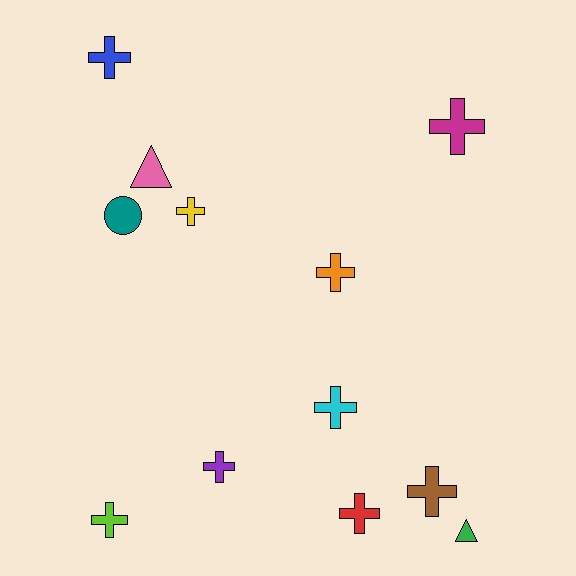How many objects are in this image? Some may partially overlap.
There are 12 objects.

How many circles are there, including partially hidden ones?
There is 1 circle.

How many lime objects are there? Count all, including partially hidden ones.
There is 1 lime object.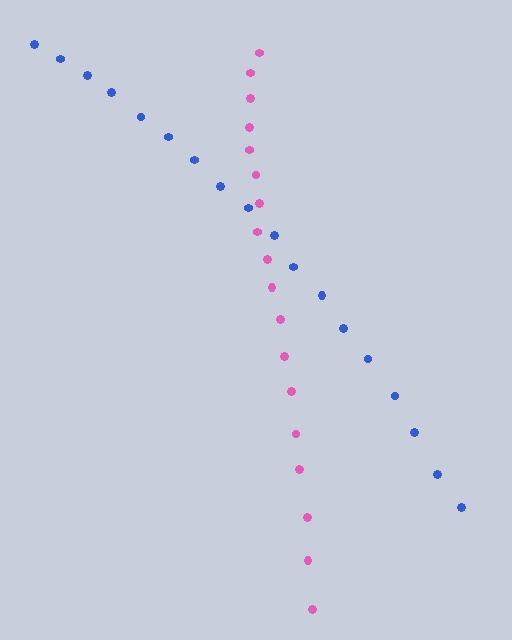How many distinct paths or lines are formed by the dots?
There are 2 distinct paths.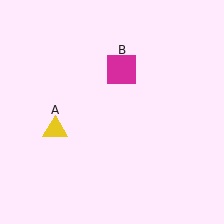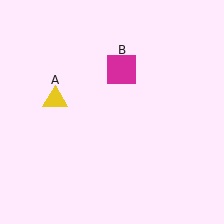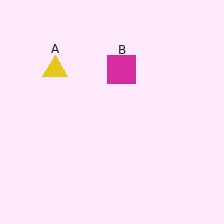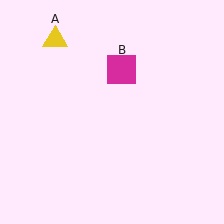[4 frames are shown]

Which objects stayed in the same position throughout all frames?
Magenta square (object B) remained stationary.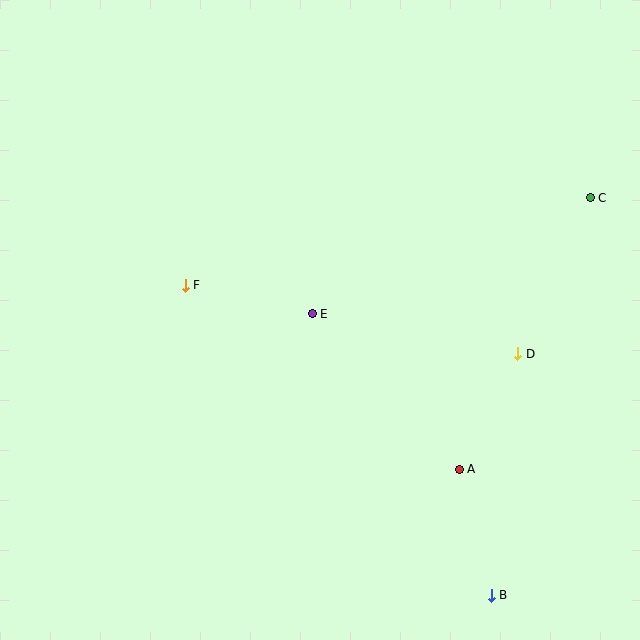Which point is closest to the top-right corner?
Point C is closest to the top-right corner.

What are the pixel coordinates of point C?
Point C is at (590, 198).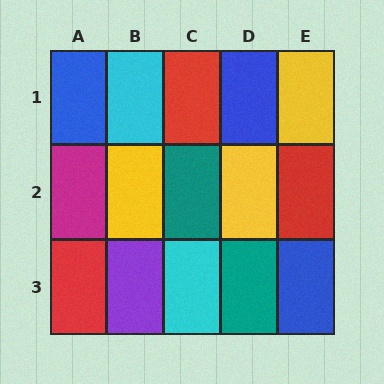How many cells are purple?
1 cell is purple.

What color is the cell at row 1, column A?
Blue.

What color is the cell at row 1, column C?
Red.